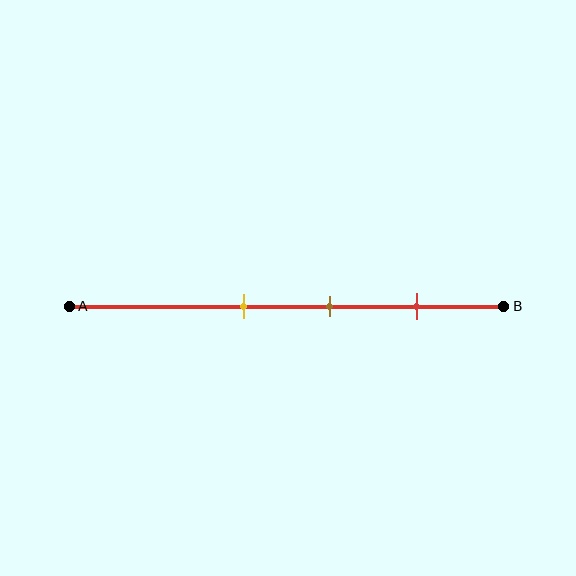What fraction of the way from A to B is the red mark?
The red mark is approximately 80% (0.8) of the way from A to B.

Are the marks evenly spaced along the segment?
Yes, the marks are approximately evenly spaced.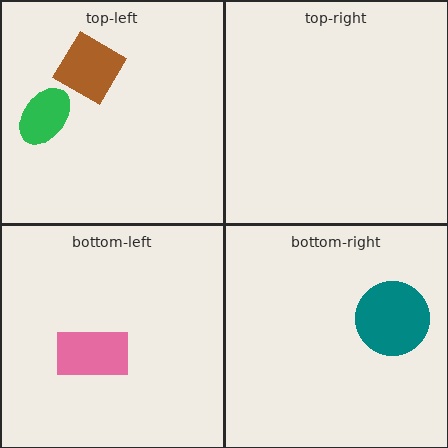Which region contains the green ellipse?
The top-left region.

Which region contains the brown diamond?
The top-left region.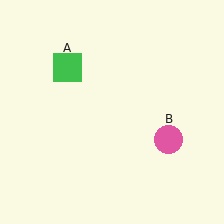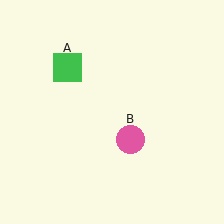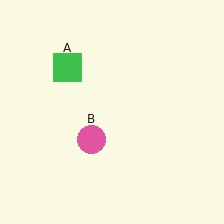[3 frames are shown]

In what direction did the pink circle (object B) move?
The pink circle (object B) moved left.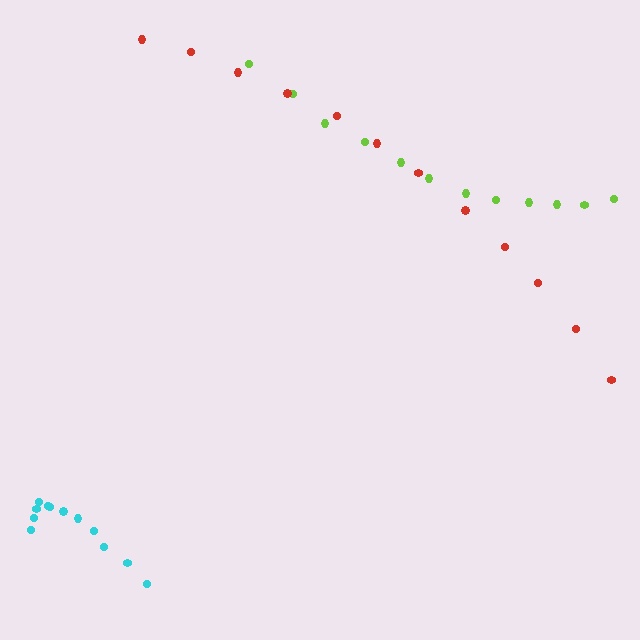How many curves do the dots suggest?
There are 3 distinct paths.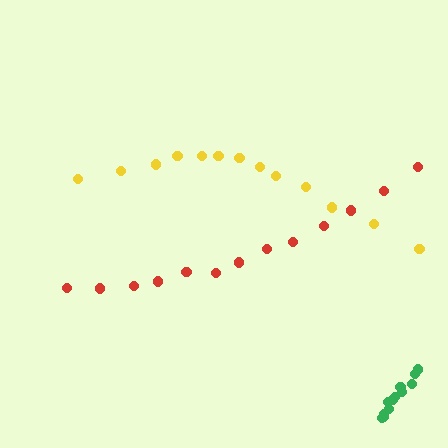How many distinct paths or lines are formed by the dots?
There are 3 distinct paths.